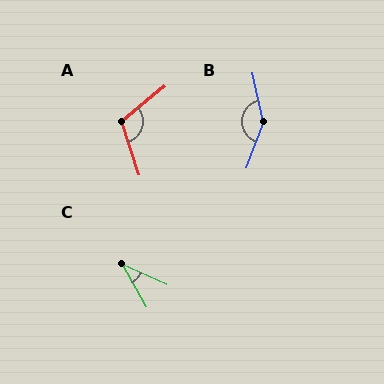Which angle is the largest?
B, at approximately 148 degrees.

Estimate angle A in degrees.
Approximately 111 degrees.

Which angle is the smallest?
C, at approximately 36 degrees.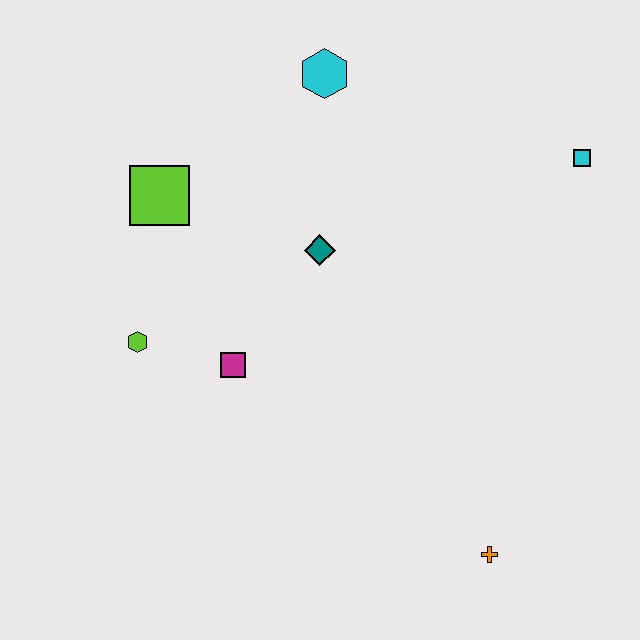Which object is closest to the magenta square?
The lime hexagon is closest to the magenta square.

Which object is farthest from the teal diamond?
The orange cross is farthest from the teal diamond.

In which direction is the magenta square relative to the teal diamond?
The magenta square is below the teal diamond.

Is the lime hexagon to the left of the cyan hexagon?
Yes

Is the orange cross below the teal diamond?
Yes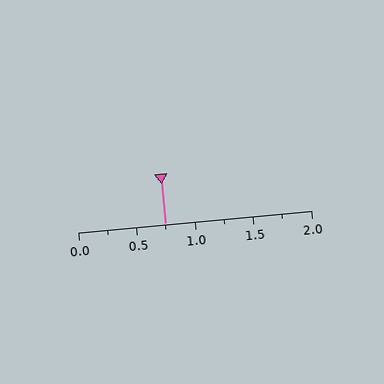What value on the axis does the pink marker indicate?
The marker indicates approximately 0.75.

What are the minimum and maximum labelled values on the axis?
The axis runs from 0.0 to 2.0.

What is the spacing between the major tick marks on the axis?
The major ticks are spaced 0.5 apart.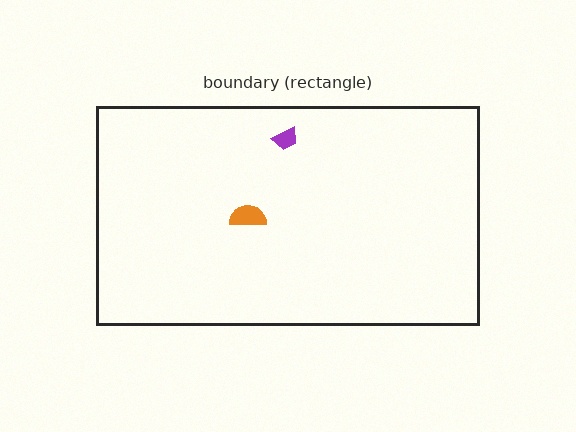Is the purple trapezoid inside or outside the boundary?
Inside.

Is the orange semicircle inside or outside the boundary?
Inside.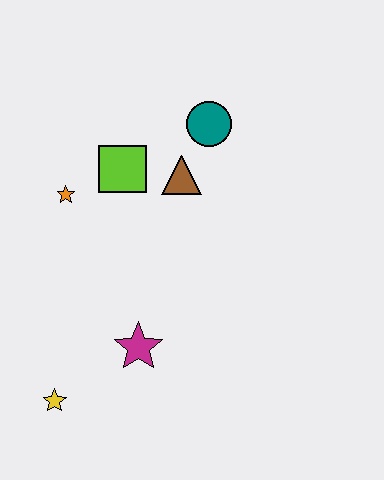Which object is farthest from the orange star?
The yellow star is farthest from the orange star.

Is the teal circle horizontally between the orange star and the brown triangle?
No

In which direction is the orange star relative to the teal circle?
The orange star is to the left of the teal circle.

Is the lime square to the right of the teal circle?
No